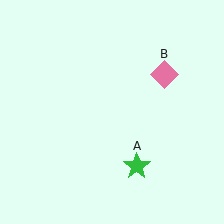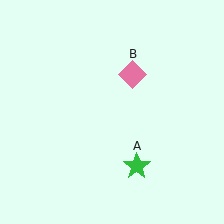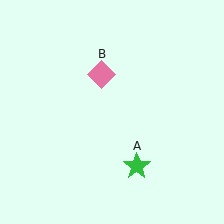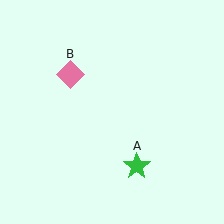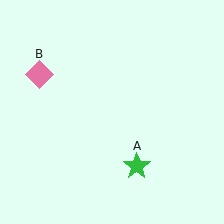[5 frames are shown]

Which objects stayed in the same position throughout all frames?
Green star (object A) remained stationary.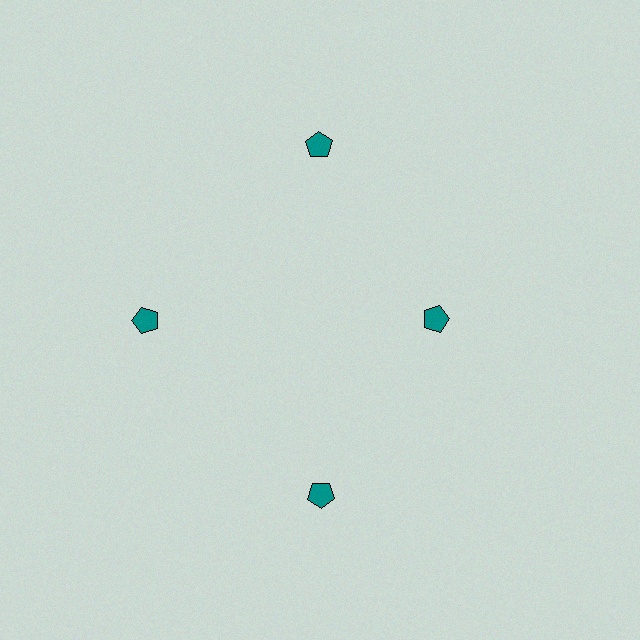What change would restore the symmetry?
The symmetry would be restored by moving it outward, back onto the ring so that all 4 pentagons sit at equal angles and equal distance from the center.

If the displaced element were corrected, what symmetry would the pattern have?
It would have 4-fold rotational symmetry — the pattern would map onto itself every 90 degrees.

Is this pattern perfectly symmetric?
No. The 4 teal pentagons are arranged in a ring, but one element near the 3 o'clock position is pulled inward toward the center, breaking the 4-fold rotational symmetry.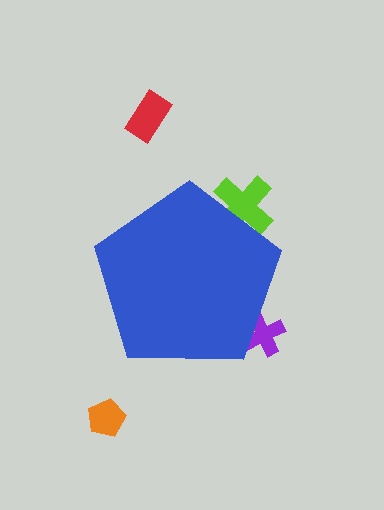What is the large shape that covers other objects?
A blue pentagon.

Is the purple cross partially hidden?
Yes, the purple cross is partially hidden behind the blue pentagon.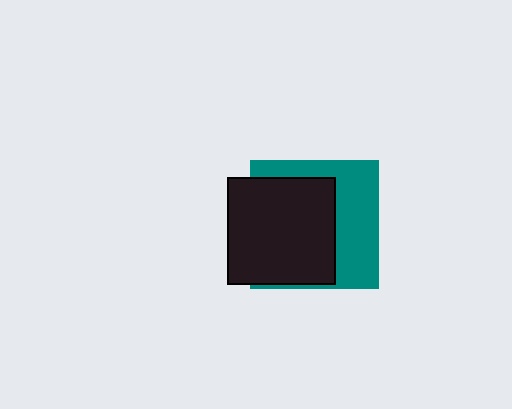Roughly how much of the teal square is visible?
About half of it is visible (roughly 45%).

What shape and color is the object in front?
The object in front is a black square.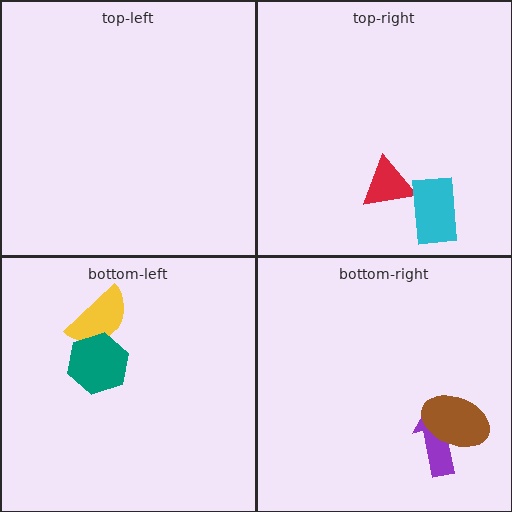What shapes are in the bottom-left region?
The yellow semicircle, the teal hexagon.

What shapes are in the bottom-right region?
The purple arrow, the brown ellipse.